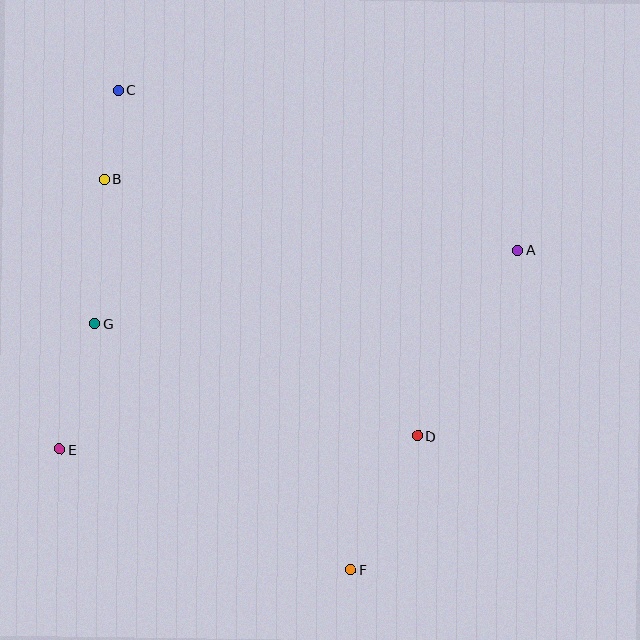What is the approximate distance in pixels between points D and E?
The distance between D and E is approximately 358 pixels.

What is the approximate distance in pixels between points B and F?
The distance between B and F is approximately 461 pixels.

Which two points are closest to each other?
Points B and C are closest to each other.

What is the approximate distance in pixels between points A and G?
The distance between A and G is approximately 429 pixels.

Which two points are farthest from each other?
Points C and F are farthest from each other.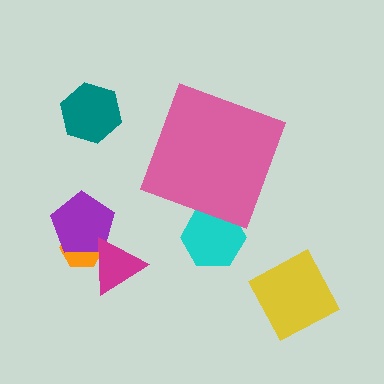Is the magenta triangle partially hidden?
No, the magenta triangle is fully visible.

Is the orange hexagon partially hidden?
No, the orange hexagon is fully visible.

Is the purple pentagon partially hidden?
No, the purple pentagon is fully visible.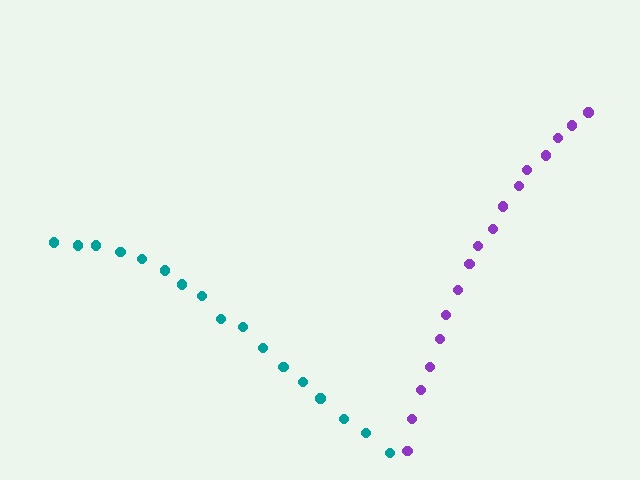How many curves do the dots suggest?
There are 2 distinct paths.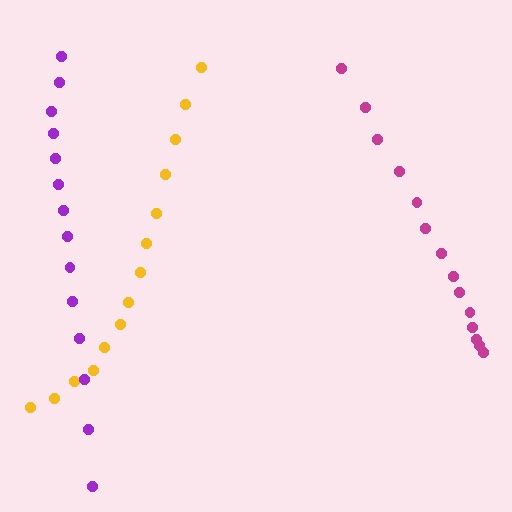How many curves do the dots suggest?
There are 3 distinct paths.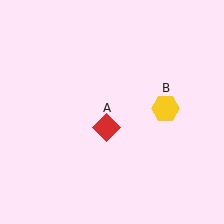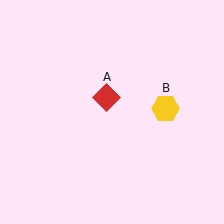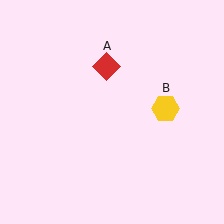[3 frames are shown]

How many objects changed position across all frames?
1 object changed position: red diamond (object A).